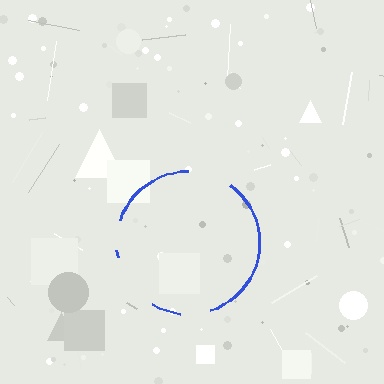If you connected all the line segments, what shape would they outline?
They would outline a circle.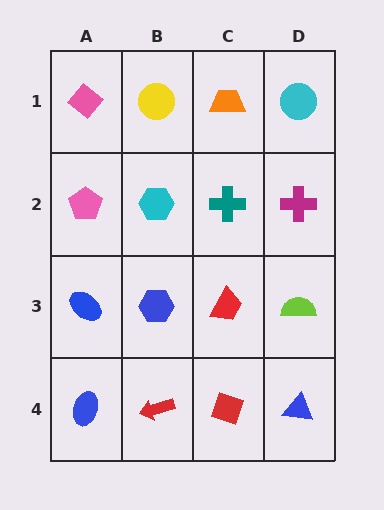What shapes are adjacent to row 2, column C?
An orange trapezoid (row 1, column C), a red trapezoid (row 3, column C), a cyan hexagon (row 2, column B), a magenta cross (row 2, column D).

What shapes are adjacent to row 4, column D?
A lime semicircle (row 3, column D), a red diamond (row 4, column C).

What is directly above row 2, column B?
A yellow circle.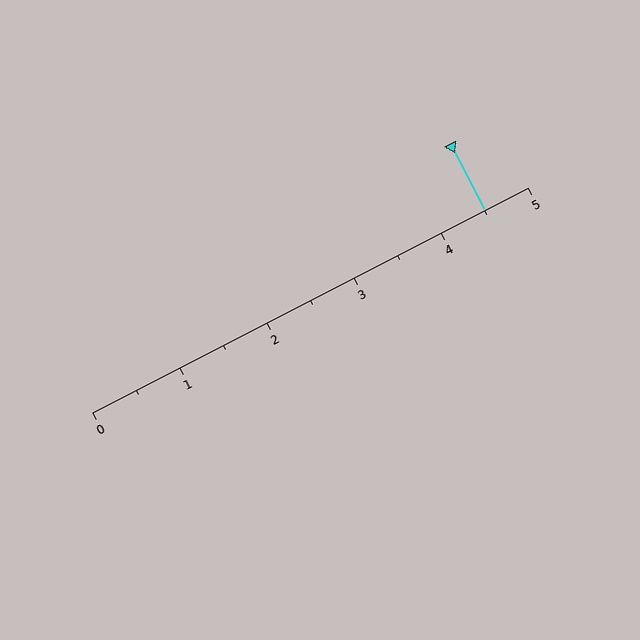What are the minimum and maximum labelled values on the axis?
The axis runs from 0 to 5.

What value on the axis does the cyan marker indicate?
The marker indicates approximately 4.5.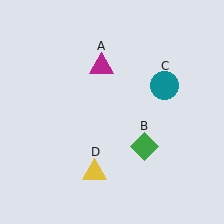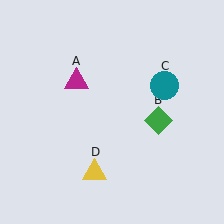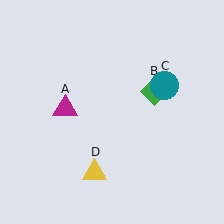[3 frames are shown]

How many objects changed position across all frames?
2 objects changed position: magenta triangle (object A), green diamond (object B).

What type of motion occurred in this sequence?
The magenta triangle (object A), green diamond (object B) rotated counterclockwise around the center of the scene.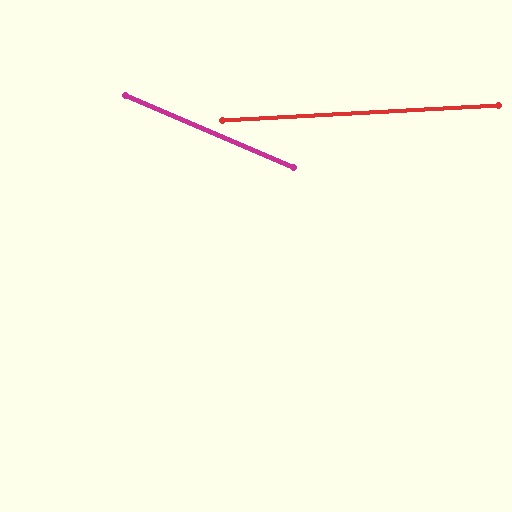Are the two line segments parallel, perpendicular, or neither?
Neither parallel nor perpendicular — they differ by about 26°.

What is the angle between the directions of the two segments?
Approximately 26 degrees.